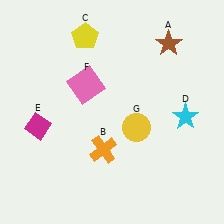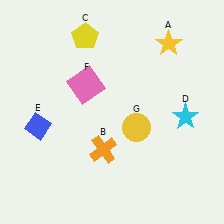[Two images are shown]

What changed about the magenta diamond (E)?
In Image 1, E is magenta. In Image 2, it changed to blue.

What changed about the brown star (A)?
In Image 1, A is brown. In Image 2, it changed to yellow.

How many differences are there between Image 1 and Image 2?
There are 2 differences between the two images.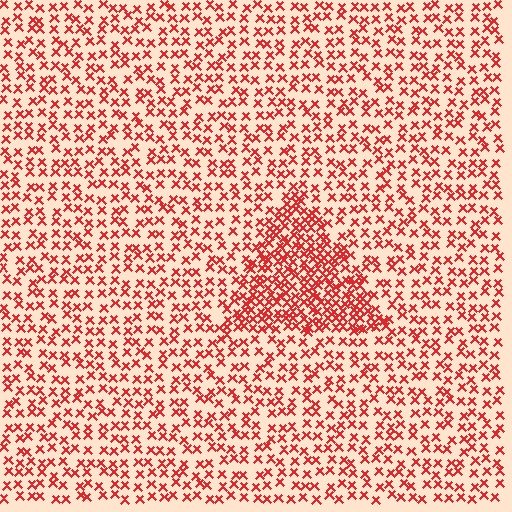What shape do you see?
I see a triangle.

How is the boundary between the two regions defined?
The boundary is defined by a change in element density (approximately 2.1x ratio). All elements are the same color, size, and shape.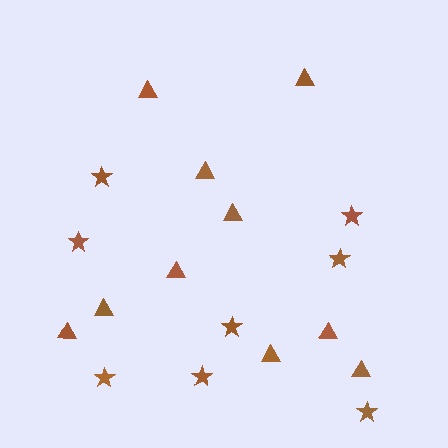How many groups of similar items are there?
There are 2 groups: one group of triangles (10) and one group of stars (8).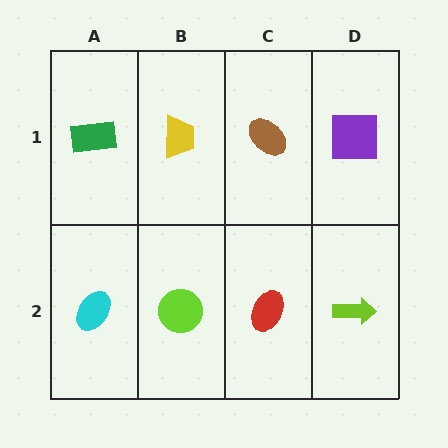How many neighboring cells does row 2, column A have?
2.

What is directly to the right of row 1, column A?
A yellow trapezoid.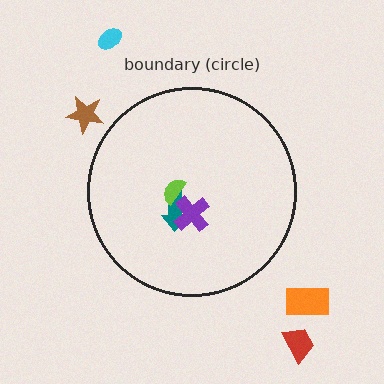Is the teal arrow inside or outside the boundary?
Inside.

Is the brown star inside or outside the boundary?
Outside.